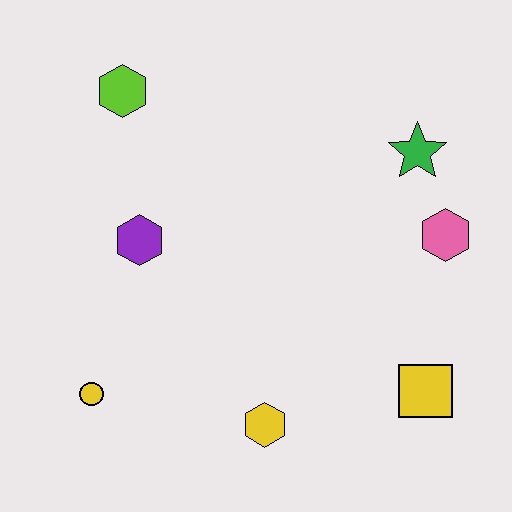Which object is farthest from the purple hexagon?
The yellow square is farthest from the purple hexagon.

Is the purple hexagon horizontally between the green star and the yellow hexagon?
No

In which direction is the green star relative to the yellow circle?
The green star is to the right of the yellow circle.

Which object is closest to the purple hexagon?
The lime hexagon is closest to the purple hexagon.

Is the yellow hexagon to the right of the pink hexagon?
No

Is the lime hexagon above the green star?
Yes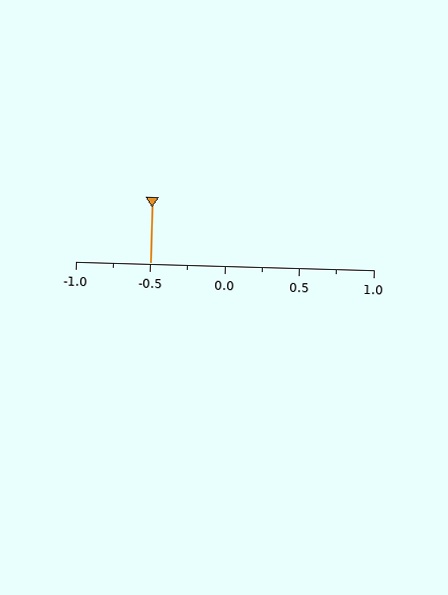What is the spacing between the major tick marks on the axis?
The major ticks are spaced 0.5 apart.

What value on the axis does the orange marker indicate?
The marker indicates approximately -0.5.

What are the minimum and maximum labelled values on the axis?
The axis runs from -1.0 to 1.0.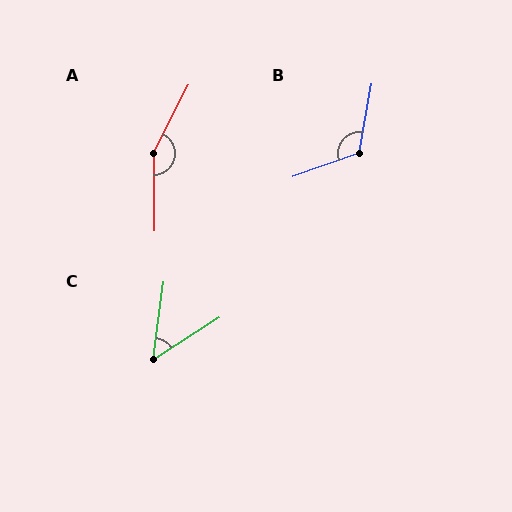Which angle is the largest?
A, at approximately 153 degrees.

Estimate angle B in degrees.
Approximately 120 degrees.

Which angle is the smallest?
C, at approximately 50 degrees.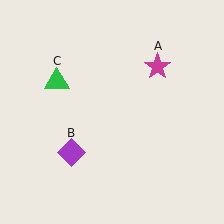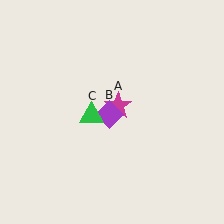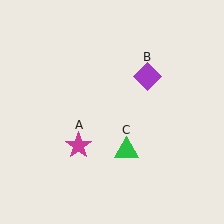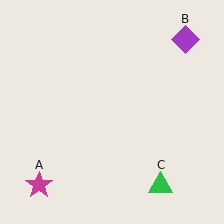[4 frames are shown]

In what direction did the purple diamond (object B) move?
The purple diamond (object B) moved up and to the right.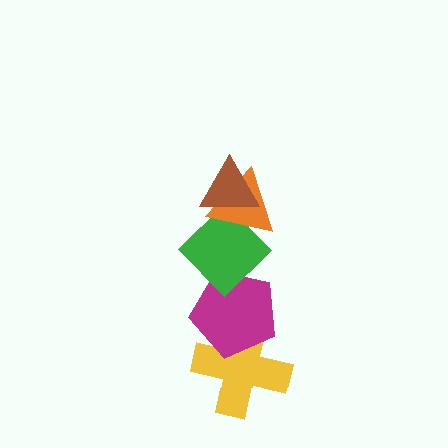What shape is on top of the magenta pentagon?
The green diamond is on top of the magenta pentagon.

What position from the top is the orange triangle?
The orange triangle is 2nd from the top.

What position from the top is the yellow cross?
The yellow cross is 5th from the top.